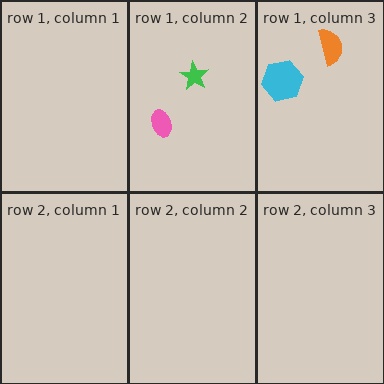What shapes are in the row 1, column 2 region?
The pink ellipse, the green star.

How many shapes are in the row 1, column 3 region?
2.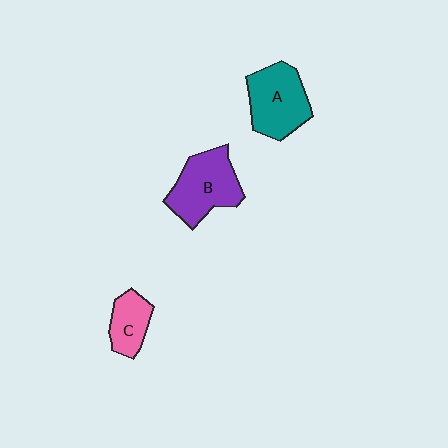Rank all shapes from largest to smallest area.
From largest to smallest: B (purple), A (teal), C (pink).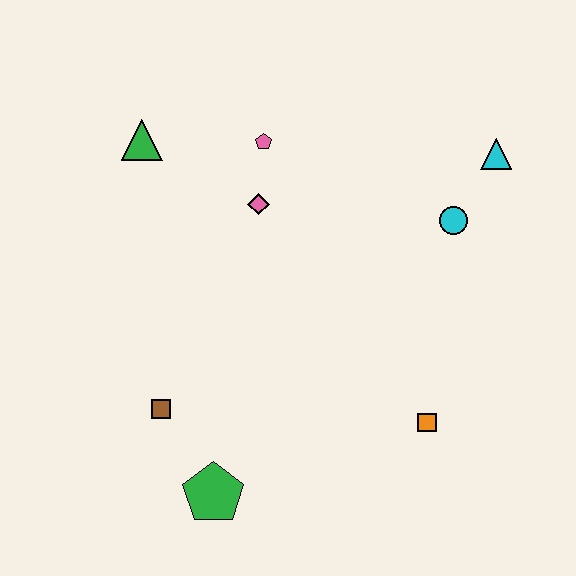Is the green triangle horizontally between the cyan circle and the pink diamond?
No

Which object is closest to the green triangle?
The pink pentagon is closest to the green triangle.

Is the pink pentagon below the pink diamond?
No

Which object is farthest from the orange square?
The green triangle is farthest from the orange square.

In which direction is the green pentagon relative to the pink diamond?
The green pentagon is below the pink diamond.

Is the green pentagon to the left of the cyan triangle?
Yes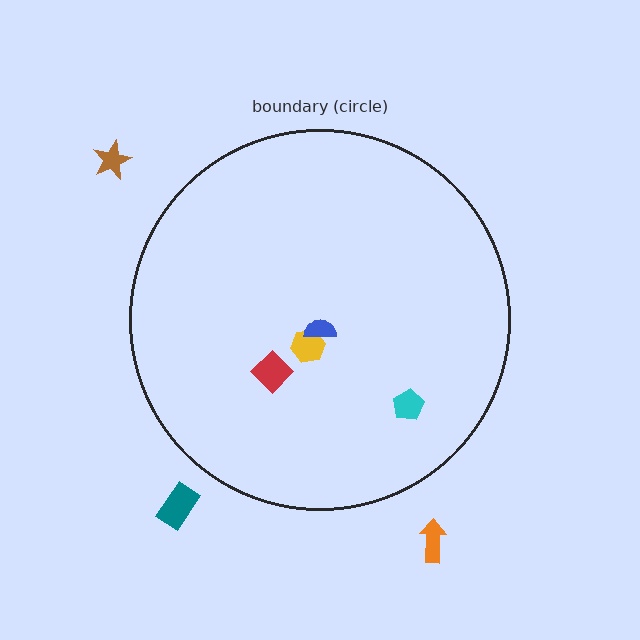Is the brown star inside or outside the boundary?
Outside.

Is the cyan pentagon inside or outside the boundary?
Inside.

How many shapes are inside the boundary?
4 inside, 3 outside.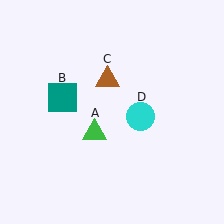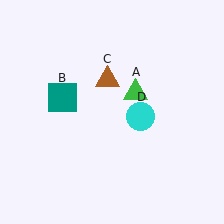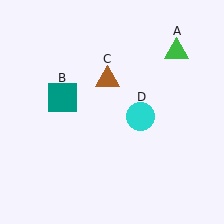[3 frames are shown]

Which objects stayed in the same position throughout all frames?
Teal square (object B) and brown triangle (object C) and cyan circle (object D) remained stationary.